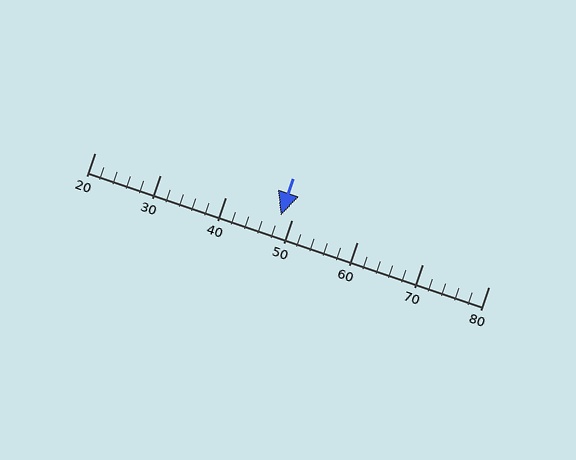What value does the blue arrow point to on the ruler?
The blue arrow points to approximately 48.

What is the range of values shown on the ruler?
The ruler shows values from 20 to 80.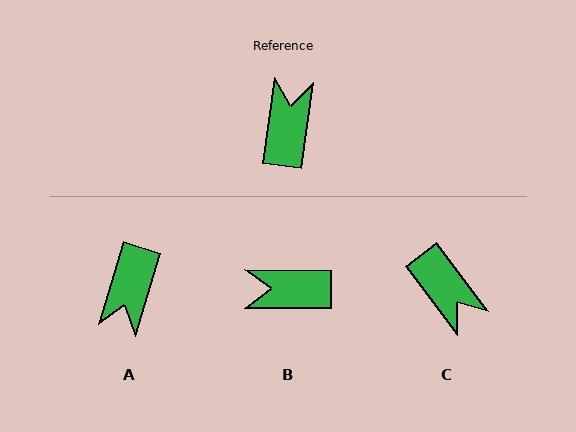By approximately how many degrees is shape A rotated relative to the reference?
Approximately 171 degrees counter-clockwise.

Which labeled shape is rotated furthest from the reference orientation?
A, about 171 degrees away.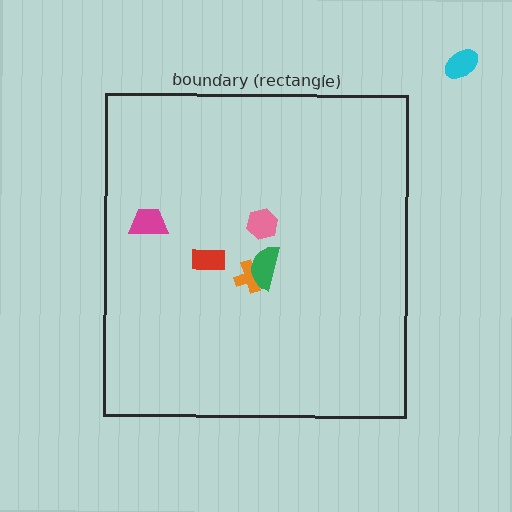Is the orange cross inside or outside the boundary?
Inside.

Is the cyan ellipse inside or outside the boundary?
Outside.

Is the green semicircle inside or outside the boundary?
Inside.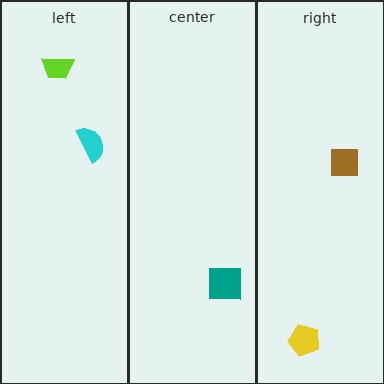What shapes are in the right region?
The yellow pentagon, the brown square.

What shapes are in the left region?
The lime trapezoid, the cyan semicircle.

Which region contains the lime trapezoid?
The left region.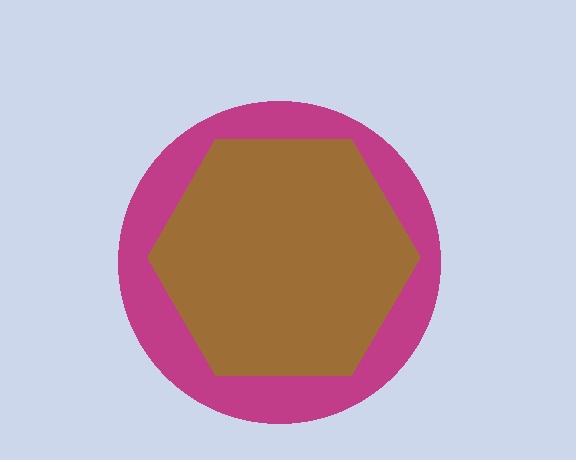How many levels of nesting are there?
2.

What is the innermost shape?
The brown hexagon.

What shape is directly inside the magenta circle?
The brown hexagon.